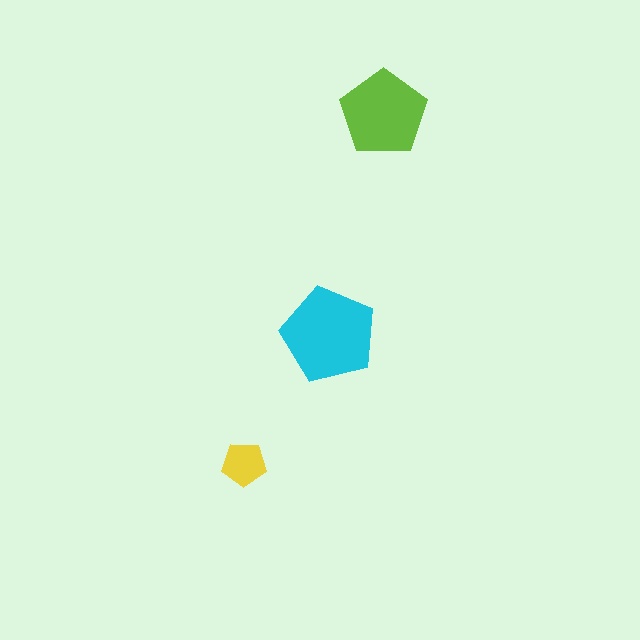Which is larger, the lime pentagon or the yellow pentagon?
The lime one.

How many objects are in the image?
There are 3 objects in the image.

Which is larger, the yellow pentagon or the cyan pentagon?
The cyan one.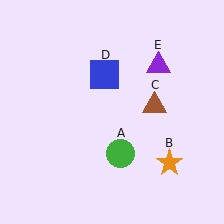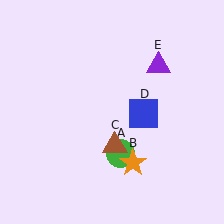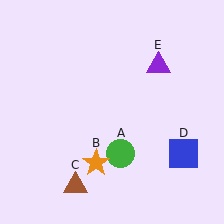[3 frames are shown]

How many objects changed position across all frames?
3 objects changed position: orange star (object B), brown triangle (object C), blue square (object D).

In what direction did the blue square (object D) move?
The blue square (object D) moved down and to the right.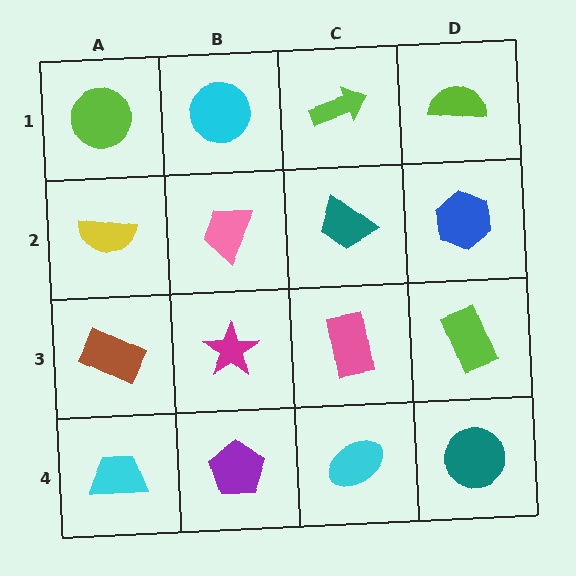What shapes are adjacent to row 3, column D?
A blue hexagon (row 2, column D), a teal circle (row 4, column D), a pink rectangle (row 3, column C).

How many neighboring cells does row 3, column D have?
3.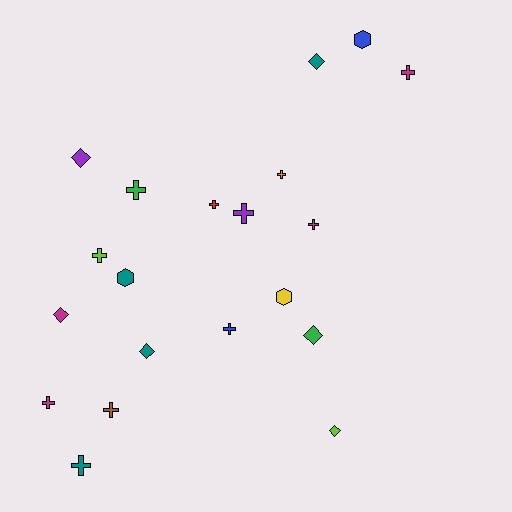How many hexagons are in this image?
There are 3 hexagons.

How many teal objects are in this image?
There are 4 teal objects.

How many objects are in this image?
There are 20 objects.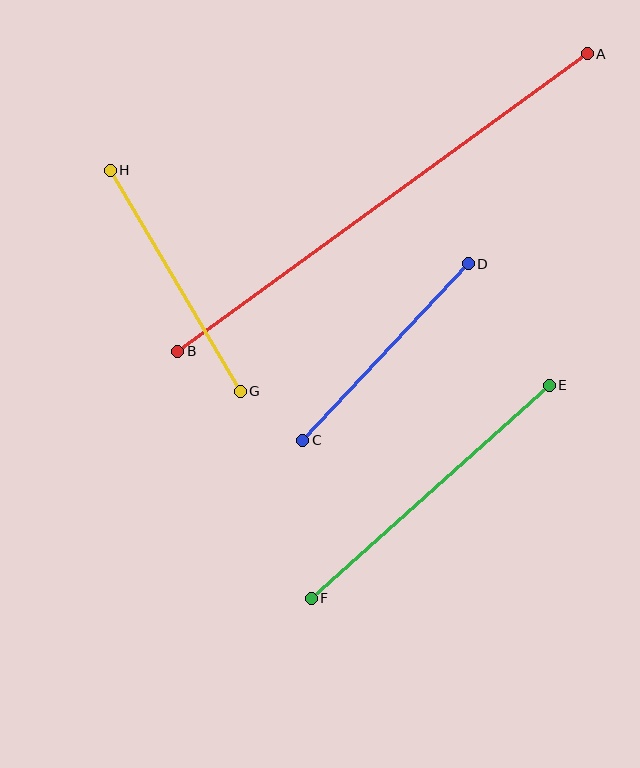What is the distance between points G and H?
The distance is approximately 256 pixels.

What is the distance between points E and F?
The distance is approximately 319 pixels.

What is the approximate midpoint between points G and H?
The midpoint is at approximately (175, 281) pixels.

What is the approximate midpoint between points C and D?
The midpoint is at approximately (385, 352) pixels.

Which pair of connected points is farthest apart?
Points A and B are farthest apart.